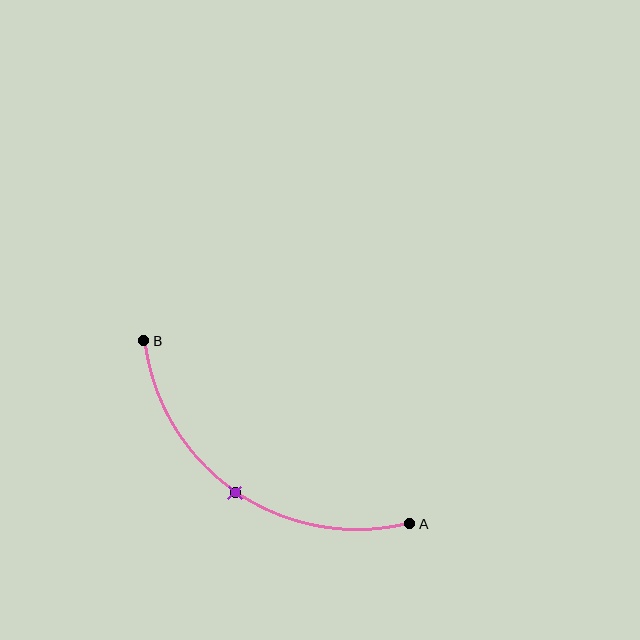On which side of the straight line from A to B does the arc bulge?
The arc bulges below and to the left of the straight line connecting A and B.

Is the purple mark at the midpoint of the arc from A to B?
Yes. The purple mark lies on the arc at equal arc-length from both A and B — it is the arc midpoint.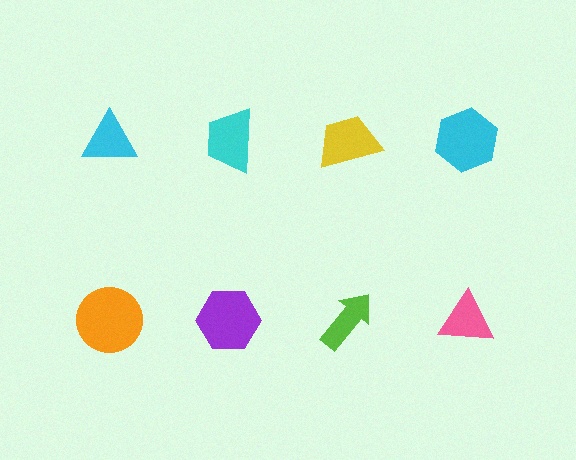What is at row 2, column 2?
A purple hexagon.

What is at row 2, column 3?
A lime arrow.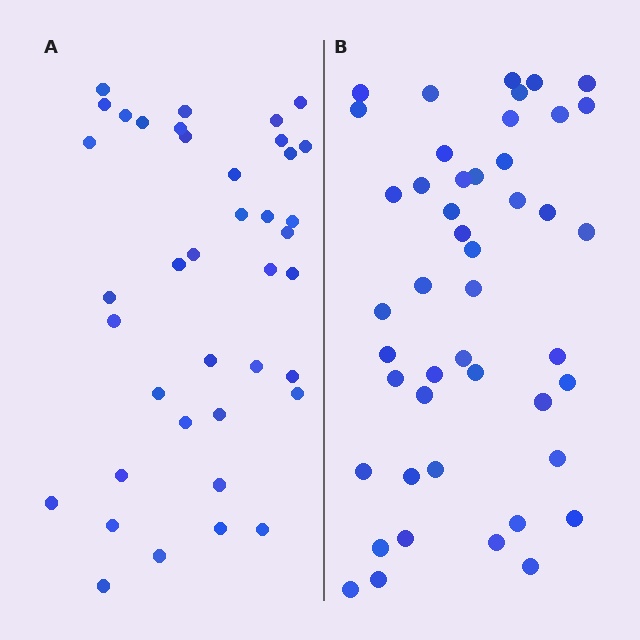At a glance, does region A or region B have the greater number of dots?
Region B (the right region) has more dots.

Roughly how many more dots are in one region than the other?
Region B has roughly 8 or so more dots than region A.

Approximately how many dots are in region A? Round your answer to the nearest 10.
About 40 dots. (The exact count is 39, which rounds to 40.)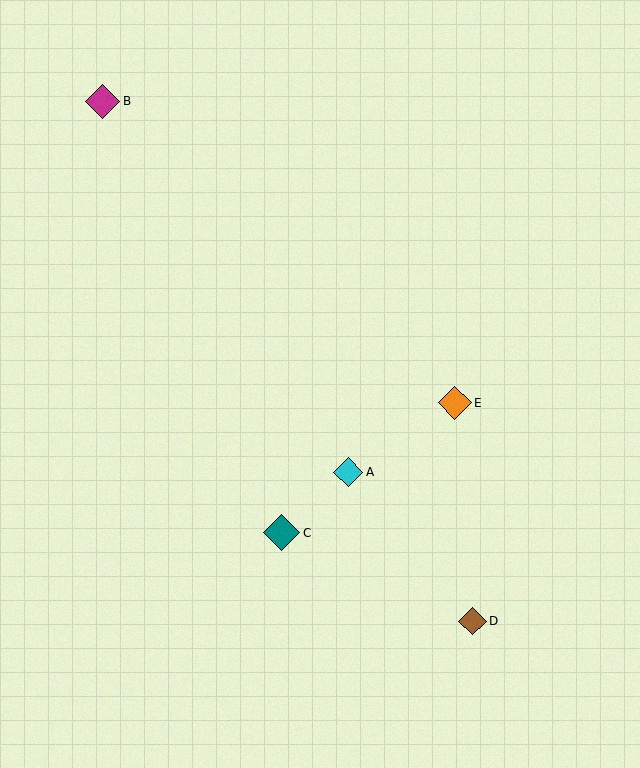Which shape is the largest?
The teal diamond (labeled C) is the largest.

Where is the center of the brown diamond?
The center of the brown diamond is at (472, 621).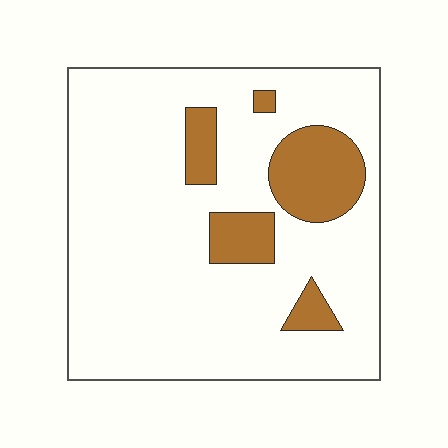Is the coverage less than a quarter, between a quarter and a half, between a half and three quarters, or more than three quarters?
Less than a quarter.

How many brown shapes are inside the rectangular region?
5.